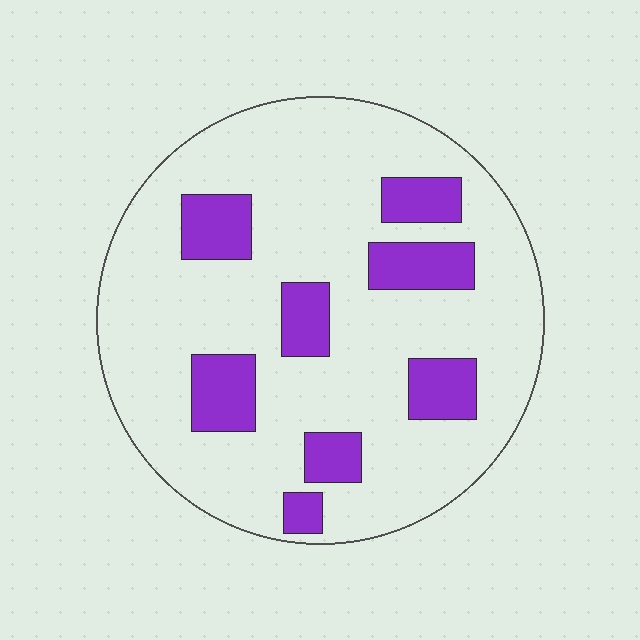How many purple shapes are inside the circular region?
8.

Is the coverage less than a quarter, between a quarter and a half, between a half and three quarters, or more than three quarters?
Less than a quarter.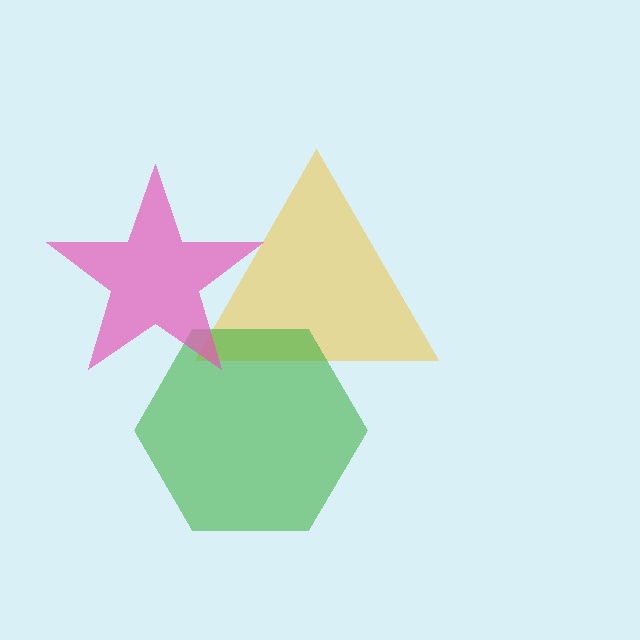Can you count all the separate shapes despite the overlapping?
Yes, there are 3 separate shapes.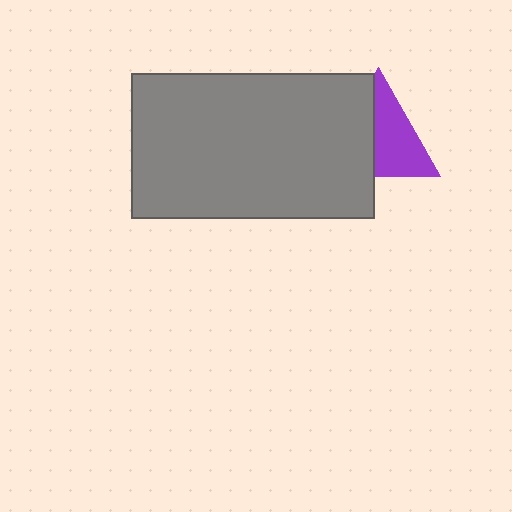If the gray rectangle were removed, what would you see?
You would see the complete purple triangle.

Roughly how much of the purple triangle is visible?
About half of it is visible (roughly 54%).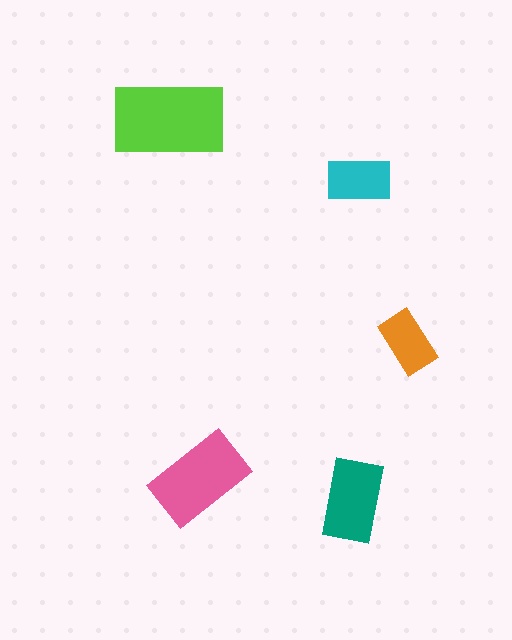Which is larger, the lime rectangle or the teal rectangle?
The lime one.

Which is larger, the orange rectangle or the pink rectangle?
The pink one.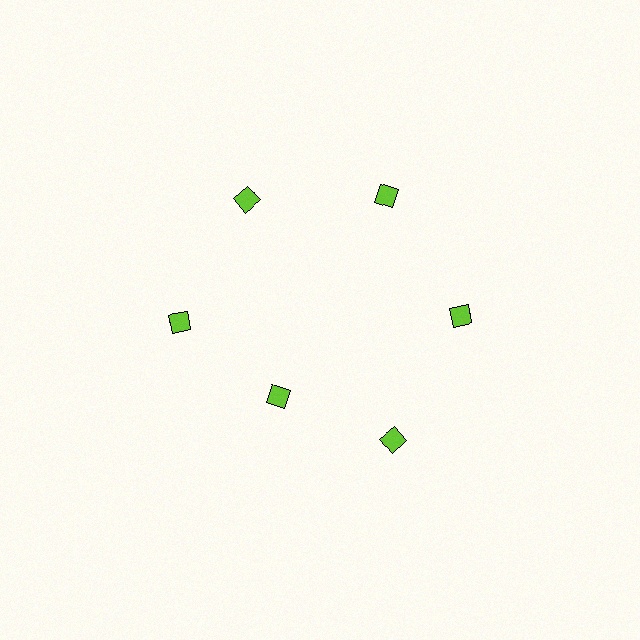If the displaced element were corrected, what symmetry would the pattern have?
It would have 6-fold rotational symmetry — the pattern would map onto itself every 60 degrees.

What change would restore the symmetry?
The symmetry would be restored by moving it outward, back onto the ring so that all 6 diamonds sit at equal angles and equal distance from the center.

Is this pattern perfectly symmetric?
No. The 6 lime diamonds are arranged in a ring, but one element near the 7 o'clock position is pulled inward toward the center, breaking the 6-fold rotational symmetry.